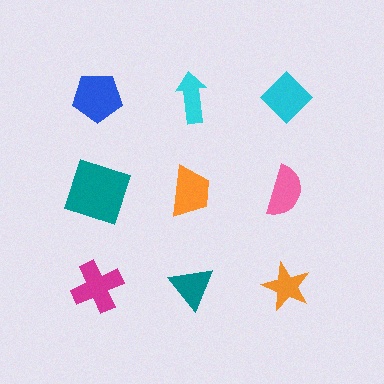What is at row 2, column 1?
A teal square.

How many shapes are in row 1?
3 shapes.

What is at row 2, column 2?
An orange trapezoid.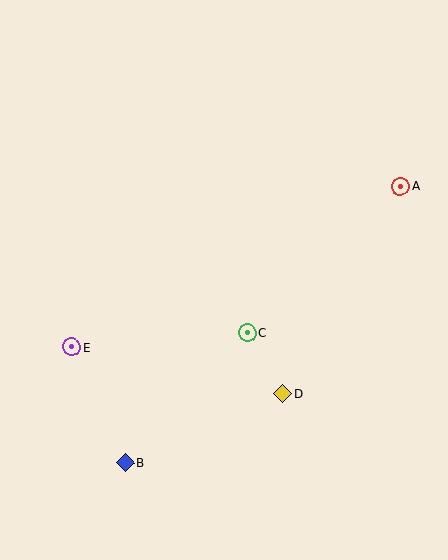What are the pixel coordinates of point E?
Point E is at (71, 347).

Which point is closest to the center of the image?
Point C at (247, 333) is closest to the center.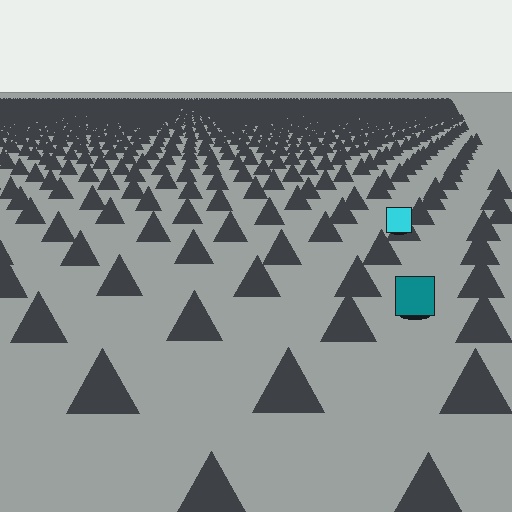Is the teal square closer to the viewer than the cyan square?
Yes. The teal square is closer — you can tell from the texture gradient: the ground texture is coarser near it.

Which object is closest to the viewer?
The teal square is closest. The texture marks near it are larger and more spread out.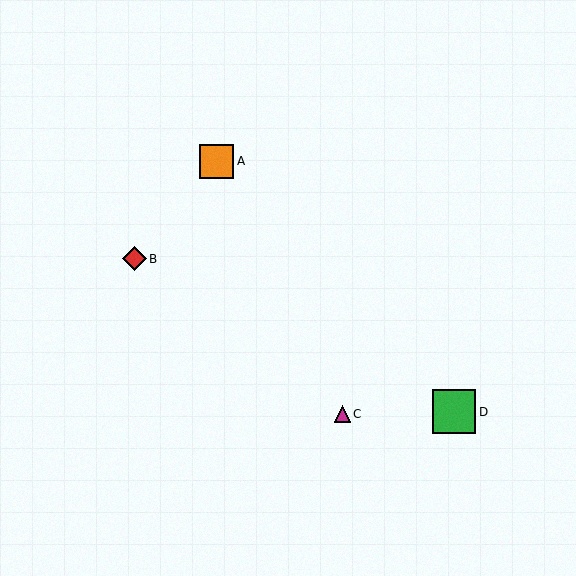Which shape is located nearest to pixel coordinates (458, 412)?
The green square (labeled D) at (454, 412) is nearest to that location.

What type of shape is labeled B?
Shape B is a red diamond.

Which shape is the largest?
The green square (labeled D) is the largest.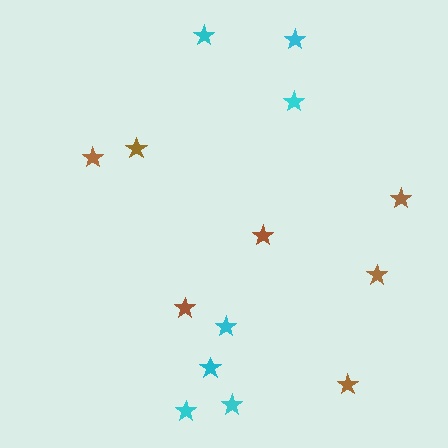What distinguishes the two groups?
There are 2 groups: one group of cyan stars (7) and one group of brown stars (7).